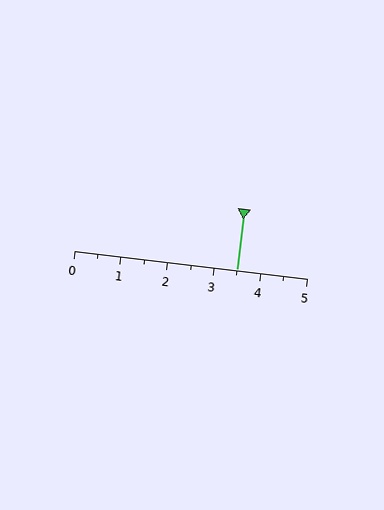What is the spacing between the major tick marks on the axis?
The major ticks are spaced 1 apart.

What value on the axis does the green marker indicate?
The marker indicates approximately 3.5.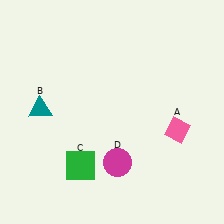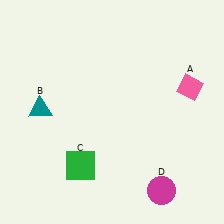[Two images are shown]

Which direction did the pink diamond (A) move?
The pink diamond (A) moved up.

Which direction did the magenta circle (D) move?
The magenta circle (D) moved right.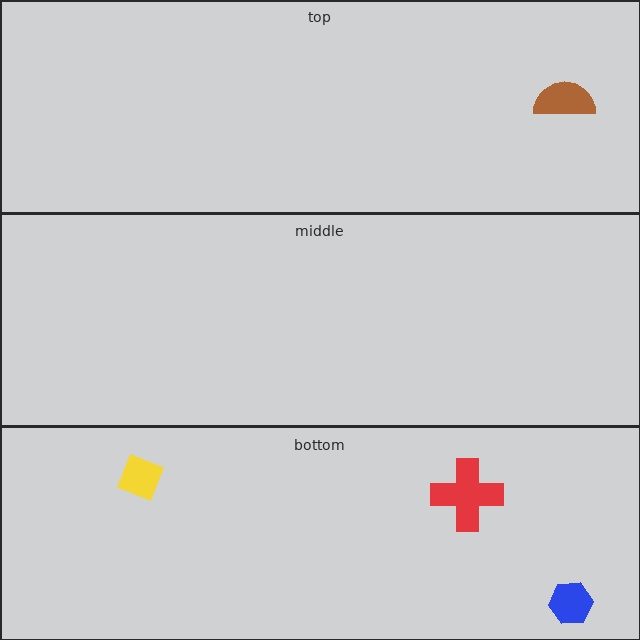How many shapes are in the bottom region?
3.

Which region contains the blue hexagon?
The bottom region.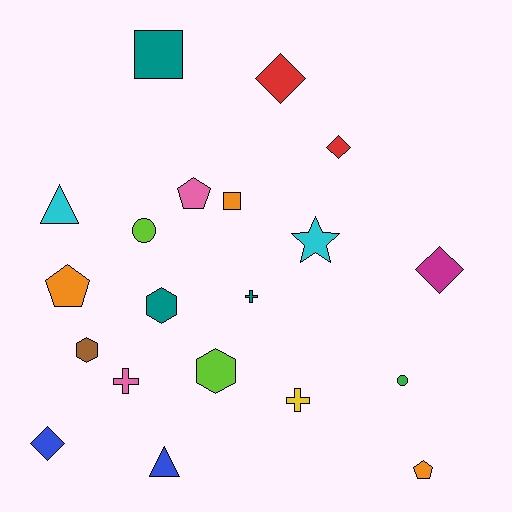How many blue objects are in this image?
There are 2 blue objects.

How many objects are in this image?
There are 20 objects.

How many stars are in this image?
There is 1 star.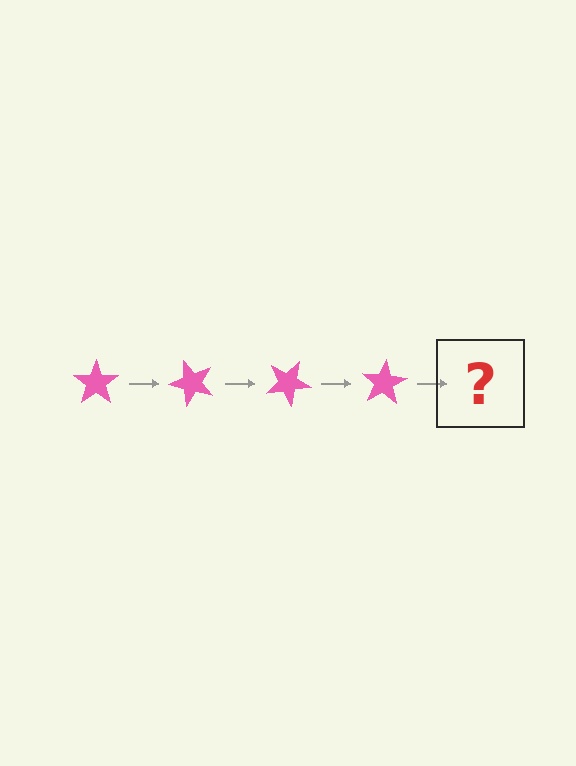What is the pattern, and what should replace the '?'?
The pattern is that the star rotates 50 degrees each step. The '?' should be a pink star rotated 200 degrees.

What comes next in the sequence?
The next element should be a pink star rotated 200 degrees.